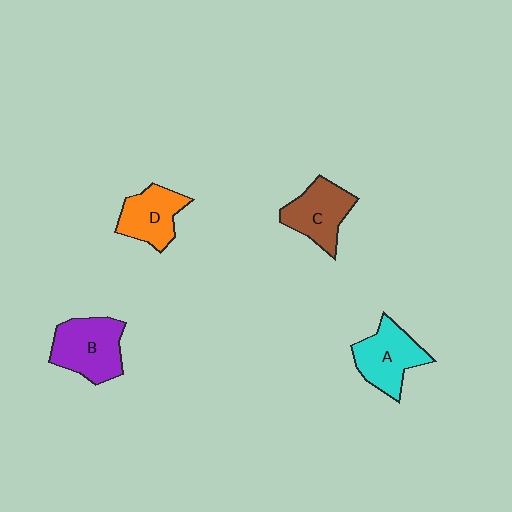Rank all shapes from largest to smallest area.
From largest to smallest: B (purple), A (cyan), C (brown), D (orange).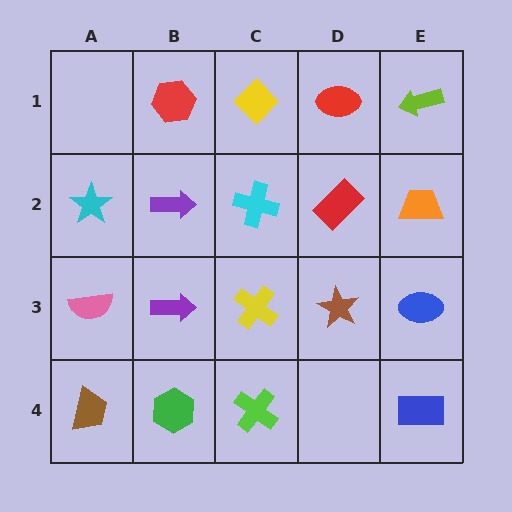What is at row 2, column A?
A cyan star.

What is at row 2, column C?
A cyan cross.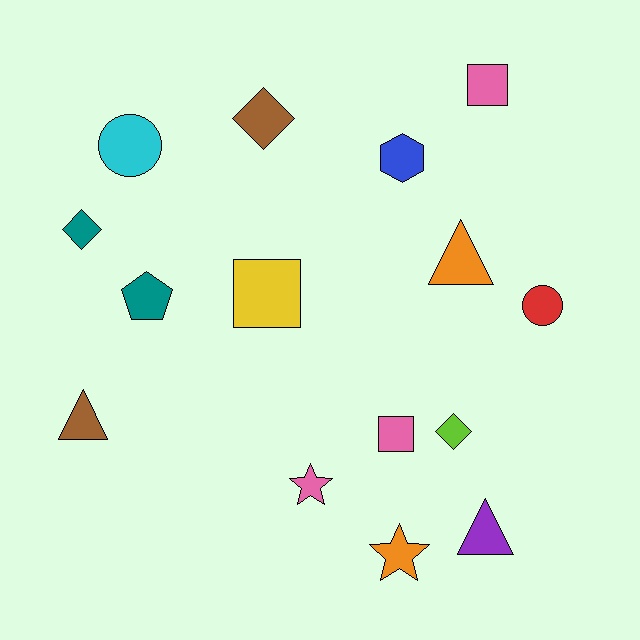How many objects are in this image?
There are 15 objects.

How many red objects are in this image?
There is 1 red object.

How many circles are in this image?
There are 2 circles.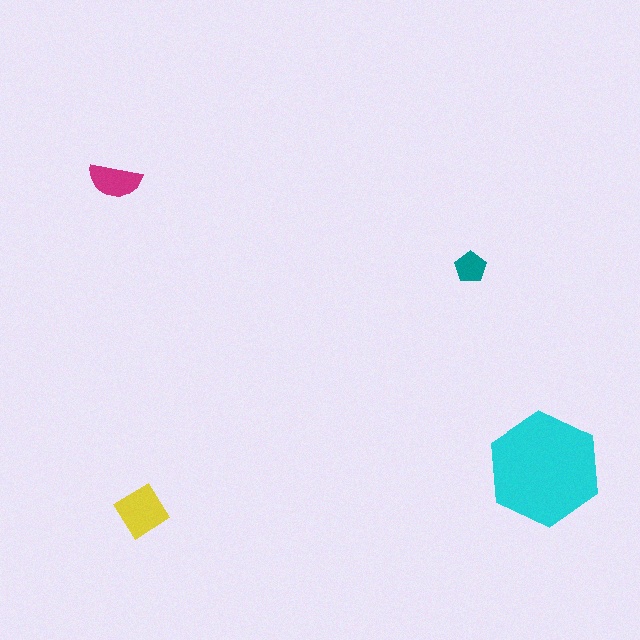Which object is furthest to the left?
The magenta semicircle is leftmost.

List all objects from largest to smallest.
The cyan hexagon, the yellow diamond, the magenta semicircle, the teal pentagon.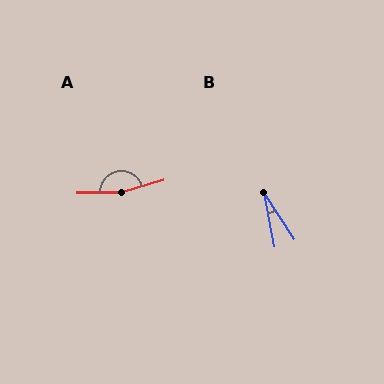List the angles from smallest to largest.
B (22°), A (163°).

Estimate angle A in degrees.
Approximately 163 degrees.